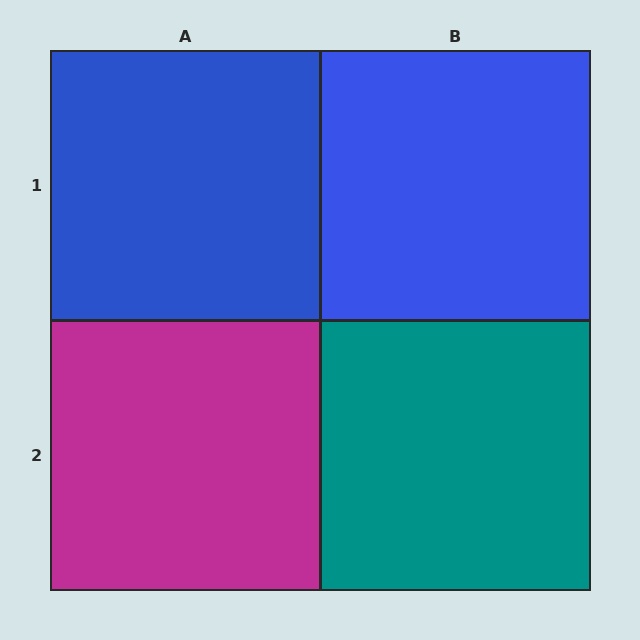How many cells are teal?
1 cell is teal.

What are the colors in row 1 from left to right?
Blue, blue.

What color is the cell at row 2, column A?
Magenta.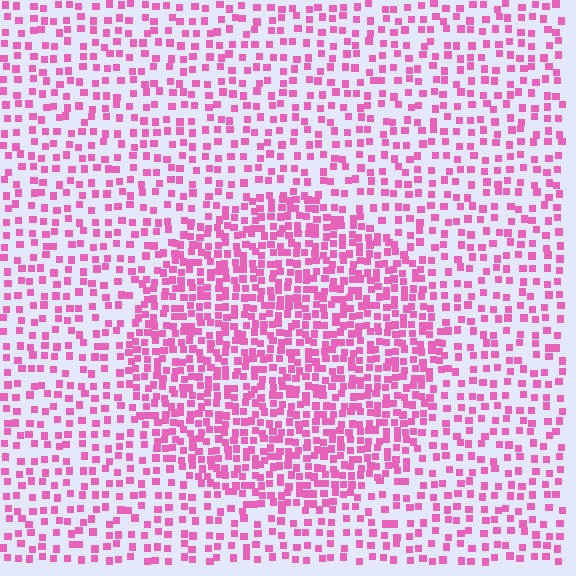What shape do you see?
I see a circle.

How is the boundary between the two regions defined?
The boundary is defined by a change in element density (approximately 2.0x ratio). All elements are the same color, size, and shape.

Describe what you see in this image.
The image contains small pink elements arranged at two different densities. A circle-shaped region is visible where the elements are more densely packed than the surrounding area.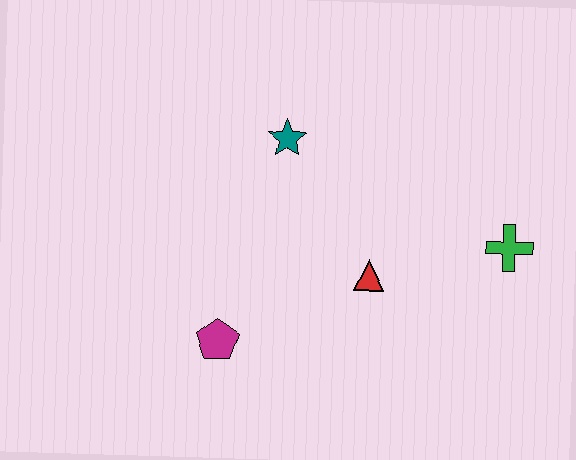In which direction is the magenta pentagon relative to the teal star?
The magenta pentagon is below the teal star.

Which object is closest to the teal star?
The red triangle is closest to the teal star.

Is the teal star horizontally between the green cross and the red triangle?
No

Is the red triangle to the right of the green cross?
No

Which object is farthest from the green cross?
The magenta pentagon is farthest from the green cross.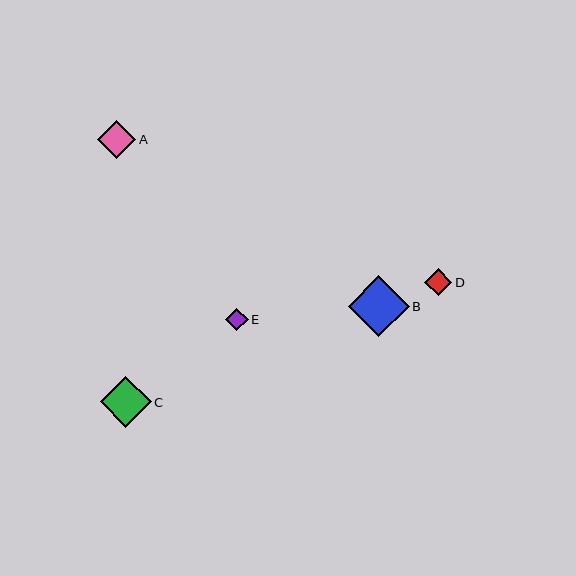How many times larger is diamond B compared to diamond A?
Diamond B is approximately 1.6 times the size of diamond A.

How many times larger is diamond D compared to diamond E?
Diamond D is approximately 1.2 times the size of diamond E.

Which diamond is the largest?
Diamond B is the largest with a size of approximately 61 pixels.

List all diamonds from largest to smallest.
From largest to smallest: B, C, A, D, E.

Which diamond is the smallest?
Diamond E is the smallest with a size of approximately 23 pixels.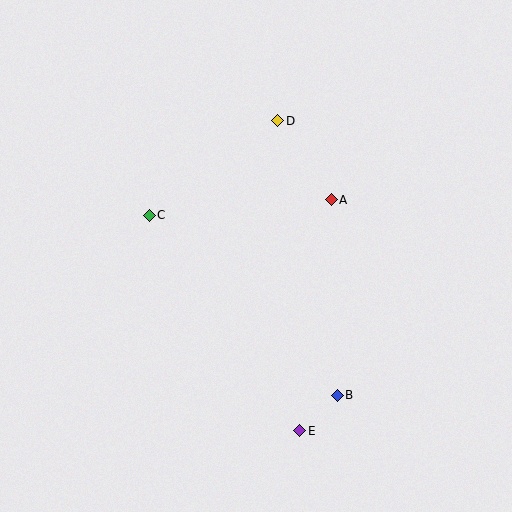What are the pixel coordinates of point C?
Point C is at (149, 215).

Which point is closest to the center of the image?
Point A at (331, 200) is closest to the center.